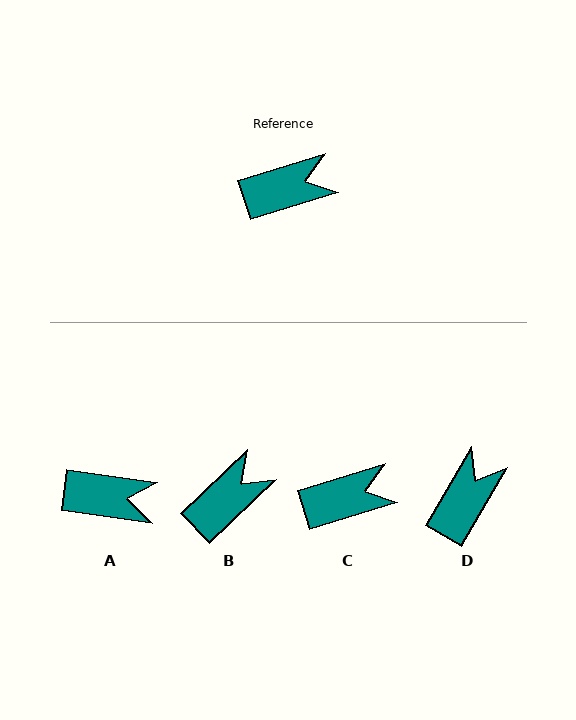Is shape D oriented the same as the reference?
No, it is off by about 43 degrees.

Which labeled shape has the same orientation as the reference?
C.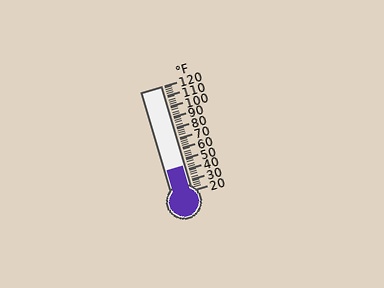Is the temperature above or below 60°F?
The temperature is below 60°F.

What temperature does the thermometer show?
The thermometer shows approximately 44°F.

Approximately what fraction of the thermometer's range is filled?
The thermometer is filled to approximately 25% of its range.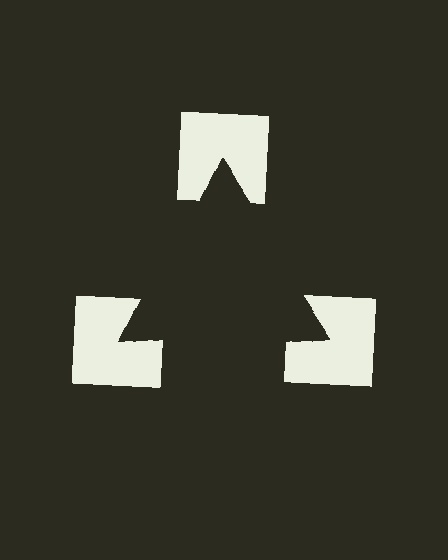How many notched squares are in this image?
There are 3 — one at each vertex of the illusory triangle.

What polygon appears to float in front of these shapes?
An illusory triangle — its edges are inferred from the aligned wedge cuts in the notched squares, not physically drawn.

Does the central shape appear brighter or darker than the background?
It typically appears slightly darker than the background, even though no actual brightness change is drawn.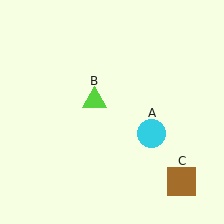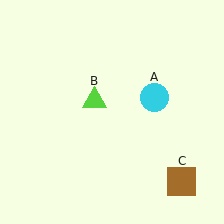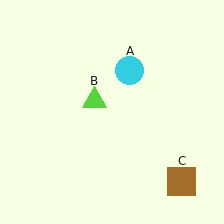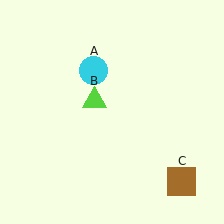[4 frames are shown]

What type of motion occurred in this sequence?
The cyan circle (object A) rotated counterclockwise around the center of the scene.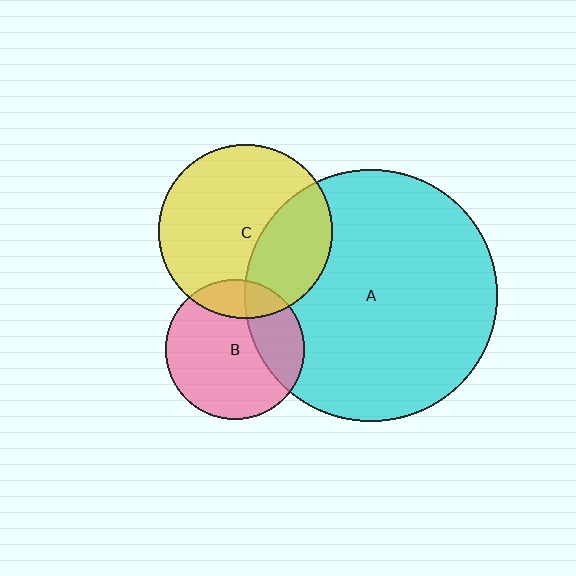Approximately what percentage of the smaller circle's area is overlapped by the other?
Approximately 25%.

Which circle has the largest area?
Circle A (cyan).